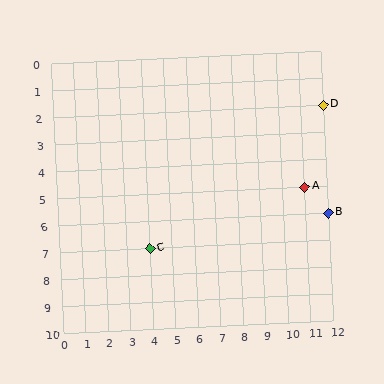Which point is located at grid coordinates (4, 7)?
Point C is at (4, 7).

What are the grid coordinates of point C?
Point C is at grid coordinates (4, 7).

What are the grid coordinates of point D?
Point D is at grid coordinates (12, 2).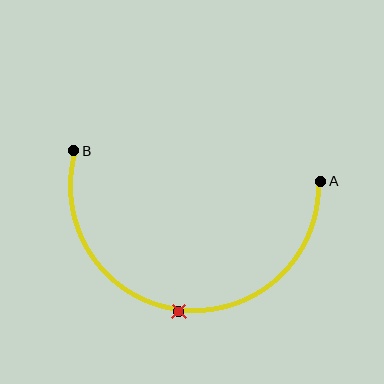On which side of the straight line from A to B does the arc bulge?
The arc bulges below the straight line connecting A and B.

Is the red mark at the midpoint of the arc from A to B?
Yes. The red mark lies on the arc at equal arc-length from both A and B — it is the arc midpoint.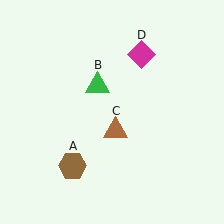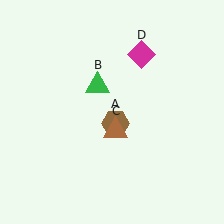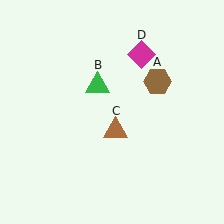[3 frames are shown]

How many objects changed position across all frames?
1 object changed position: brown hexagon (object A).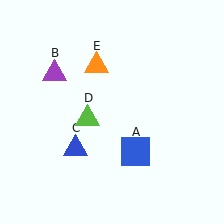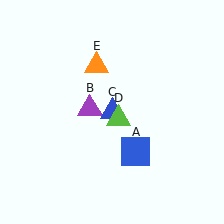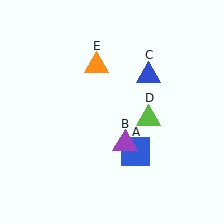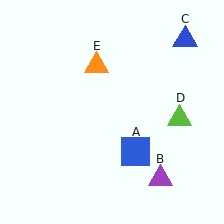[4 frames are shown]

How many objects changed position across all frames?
3 objects changed position: purple triangle (object B), blue triangle (object C), lime triangle (object D).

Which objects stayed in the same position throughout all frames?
Blue square (object A) and orange triangle (object E) remained stationary.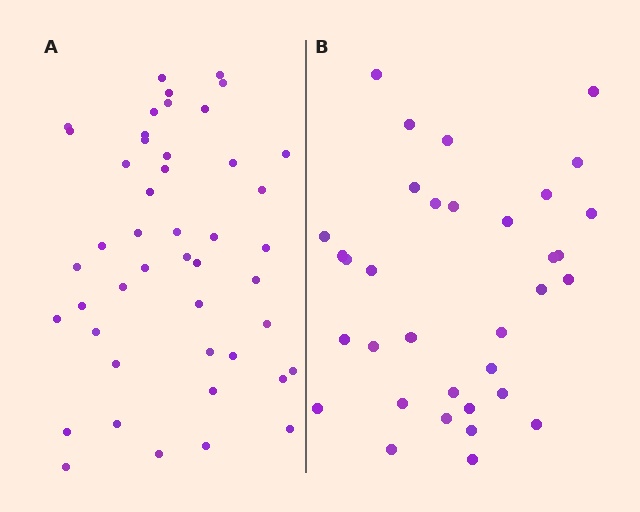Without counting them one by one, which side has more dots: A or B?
Region A (the left region) has more dots.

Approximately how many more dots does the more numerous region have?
Region A has roughly 12 or so more dots than region B.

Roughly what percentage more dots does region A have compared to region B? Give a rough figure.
About 35% more.